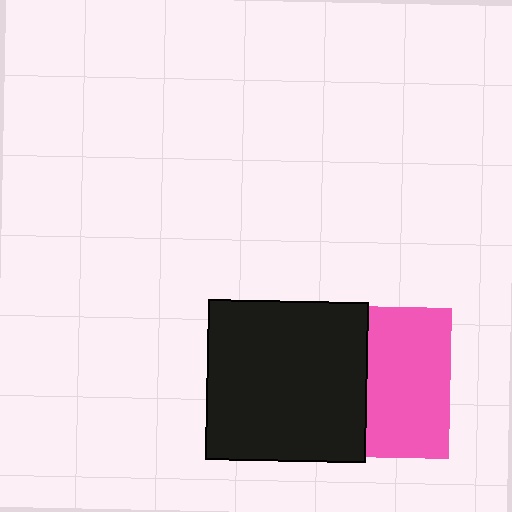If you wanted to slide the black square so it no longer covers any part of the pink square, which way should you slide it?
Slide it left — that is the most direct way to separate the two shapes.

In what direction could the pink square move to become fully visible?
The pink square could move right. That would shift it out from behind the black square entirely.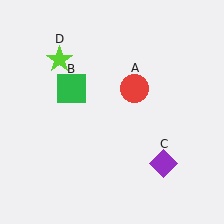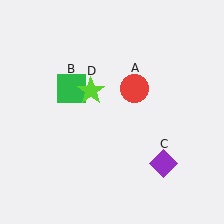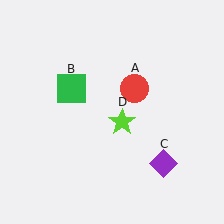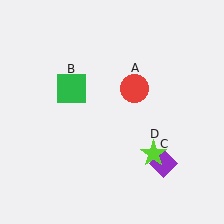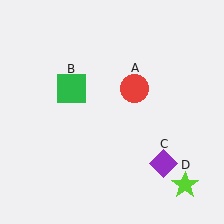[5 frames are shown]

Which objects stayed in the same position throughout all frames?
Red circle (object A) and green square (object B) and purple diamond (object C) remained stationary.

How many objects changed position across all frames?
1 object changed position: lime star (object D).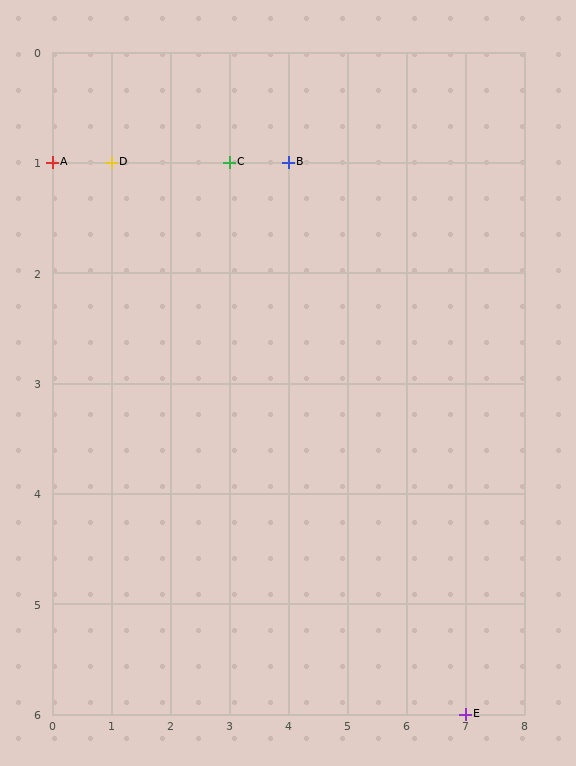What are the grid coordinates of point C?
Point C is at grid coordinates (3, 1).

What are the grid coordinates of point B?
Point B is at grid coordinates (4, 1).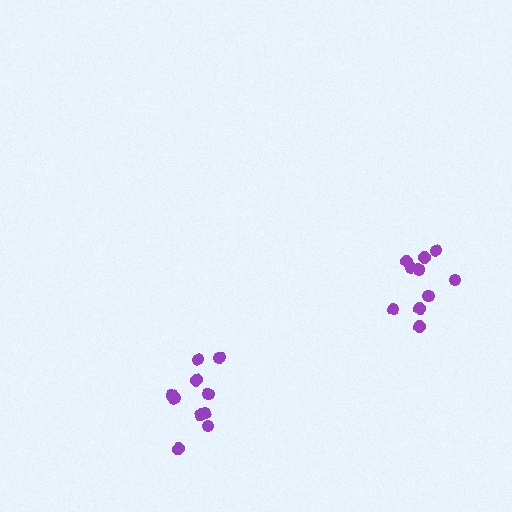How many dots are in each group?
Group 1: 10 dots, Group 2: 10 dots (20 total).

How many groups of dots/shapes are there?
There are 2 groups.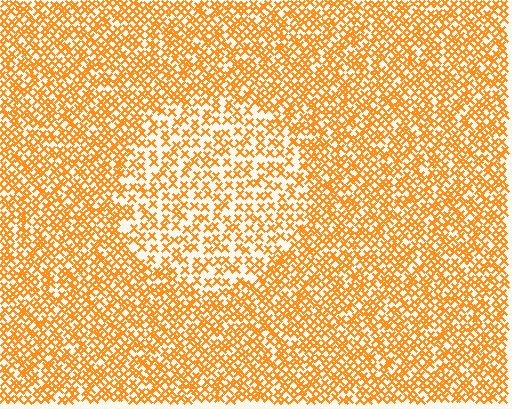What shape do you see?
I see a circle.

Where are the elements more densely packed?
The elements are more densely packed outside the circle boundary.